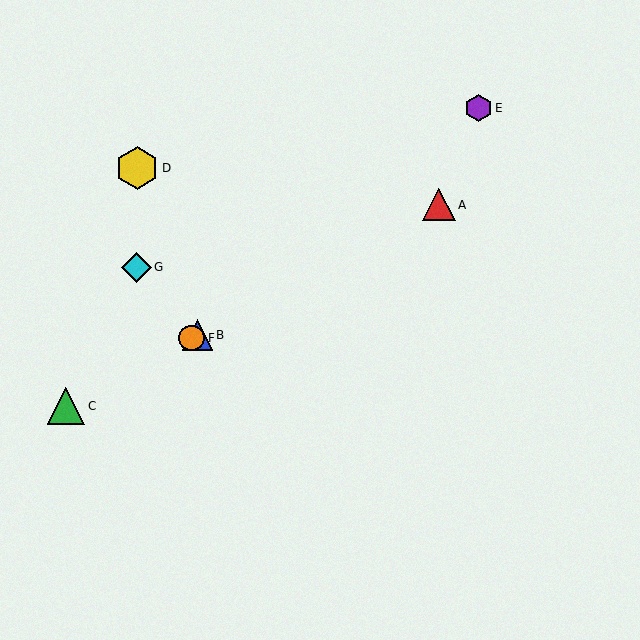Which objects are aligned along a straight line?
Objects A, B, C, F are aligned along a straight line.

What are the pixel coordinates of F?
Object F is at (192, 338).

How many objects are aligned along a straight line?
4 objects (A, B, C, F) are aligned along a straight line.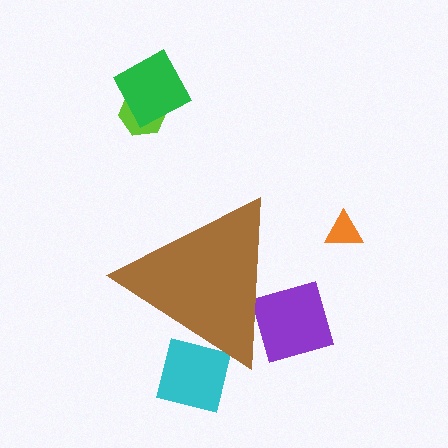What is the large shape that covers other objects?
A brown triangle.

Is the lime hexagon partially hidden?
No, the lime hexagon is fully visible.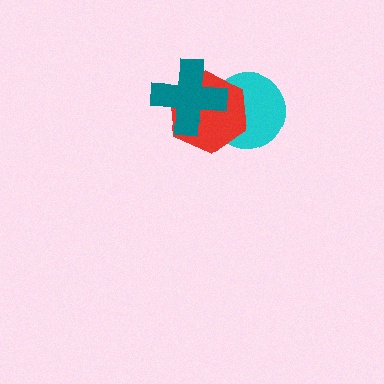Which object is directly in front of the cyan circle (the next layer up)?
The red hexagon is directly in front of the cyan circle.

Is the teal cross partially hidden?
No, no other shape covers it.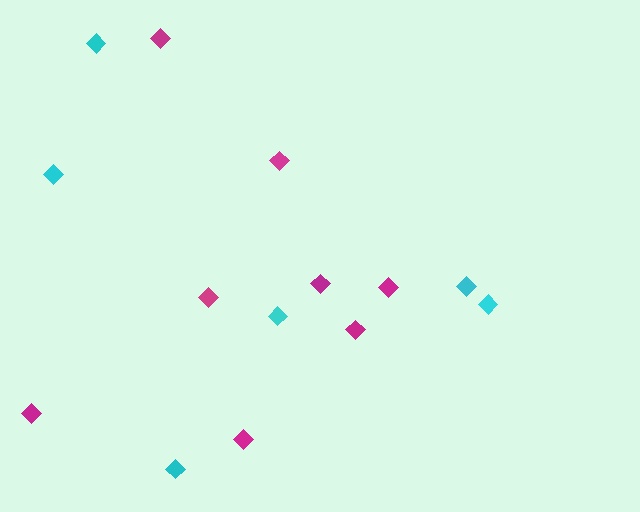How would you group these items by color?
There are 2 groups: one group of magenta diamonds (8) and one group of cyan diamonds (6).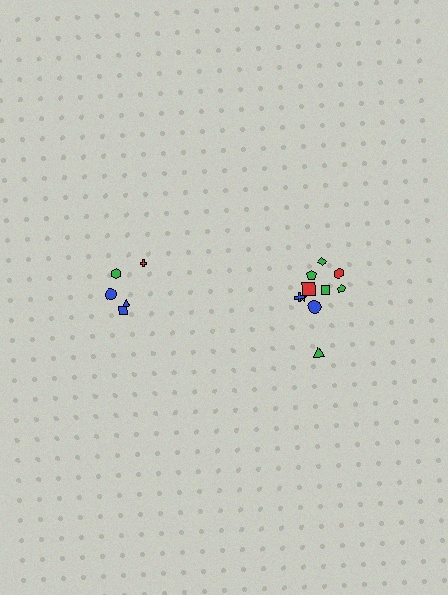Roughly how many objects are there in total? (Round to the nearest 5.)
Roughly 15 objects in total.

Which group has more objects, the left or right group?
The right group.